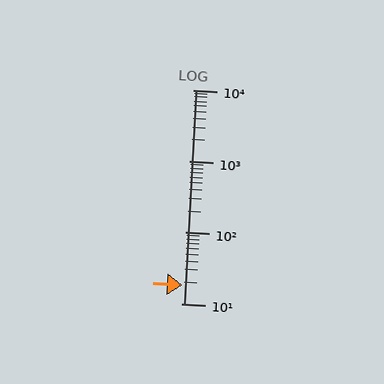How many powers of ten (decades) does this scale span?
The scale spans 3 decades, from 10 to 10000.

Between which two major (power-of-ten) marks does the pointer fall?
The pointer is between 10 and 100.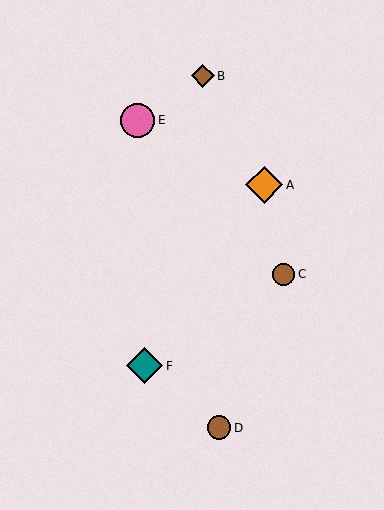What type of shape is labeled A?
Shape A is an orange diamond.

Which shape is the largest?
The orange diamond (labeled A) is the largest.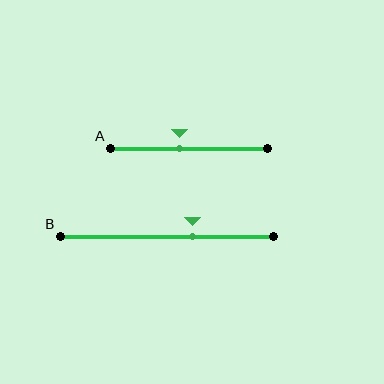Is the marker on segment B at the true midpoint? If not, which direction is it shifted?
No, the marker on segment B is shifted to the right by about 12% of the segment length.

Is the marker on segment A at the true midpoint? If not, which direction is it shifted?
No, the marker on segment A is shifted to the left by about 6% of the segment length.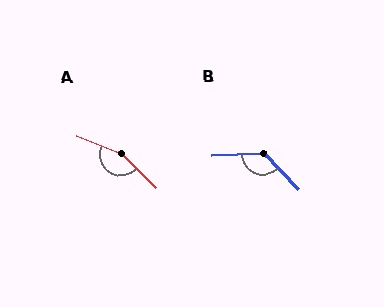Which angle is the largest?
A, at approximately 157 degrees.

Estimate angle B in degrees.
Approximately 131 degrees.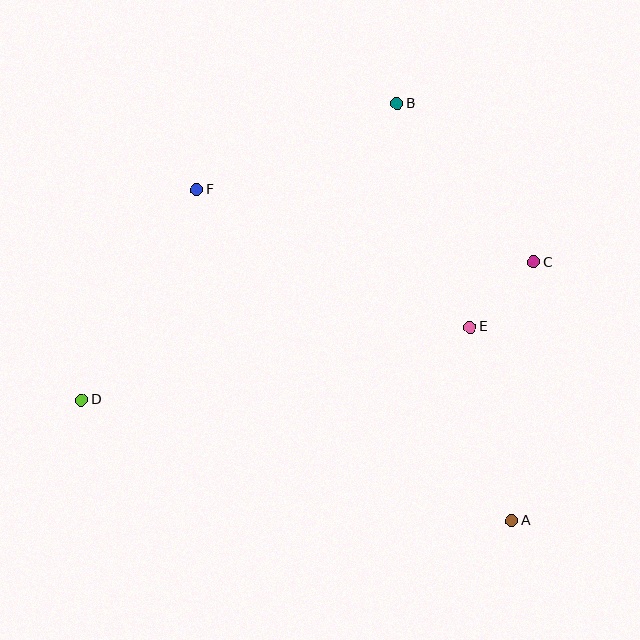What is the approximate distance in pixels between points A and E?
The distance between A and E is approximately 198 pixels.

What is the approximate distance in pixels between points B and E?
The distance between B and E is approximately 235 pixels.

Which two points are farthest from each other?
Points C and D are farthest from each other.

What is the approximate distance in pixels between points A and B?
The distance between A and B is approximately 432 pixels.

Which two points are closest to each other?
Points C and E are closest to each other.